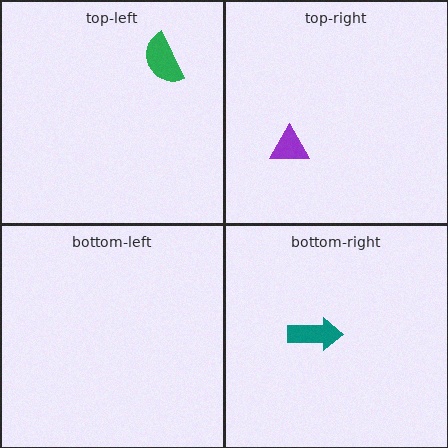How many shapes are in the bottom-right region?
1.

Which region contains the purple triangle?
The top-right region.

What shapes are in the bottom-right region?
The teal arrow.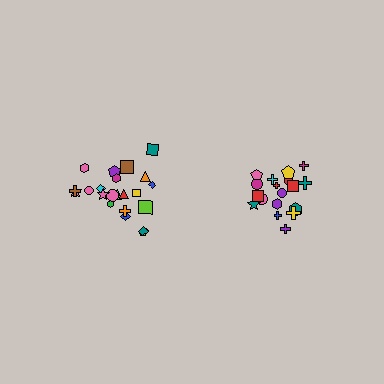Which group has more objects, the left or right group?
The left group.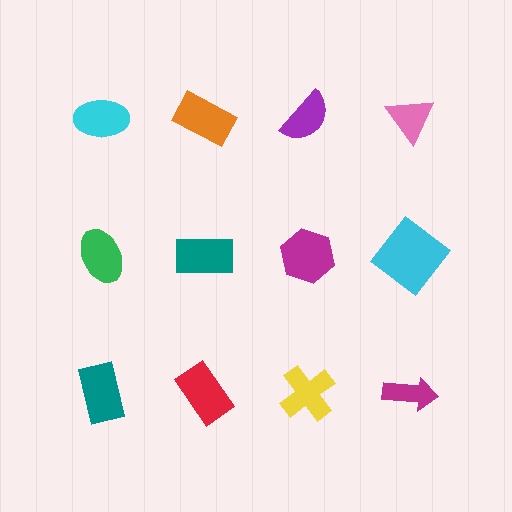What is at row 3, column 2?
A red rectangle.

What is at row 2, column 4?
A cyan diamond.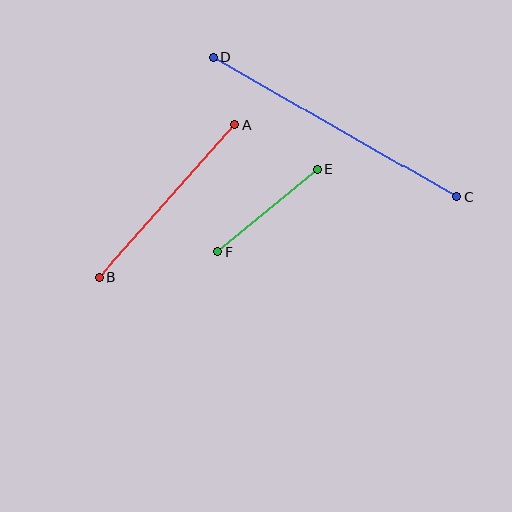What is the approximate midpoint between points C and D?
The midpoint is at approximately (335, 127) pixels.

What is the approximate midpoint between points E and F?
The midpoint is at approximately (267, 210) pixels.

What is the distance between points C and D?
The distance is approximately 280 pixels.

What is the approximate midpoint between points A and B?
The midpoint is at approximately (167, 201) pixels.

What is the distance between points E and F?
The distance is approximately 129 pixels.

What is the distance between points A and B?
The distance is approximately 204 pixels.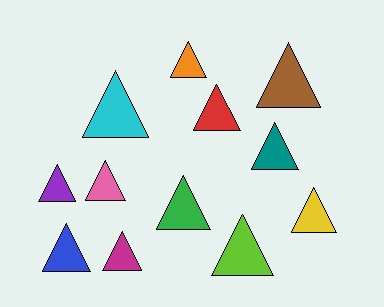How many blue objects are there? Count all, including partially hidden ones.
There is 1 blue object.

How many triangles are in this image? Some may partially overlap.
There are 12 triangles.